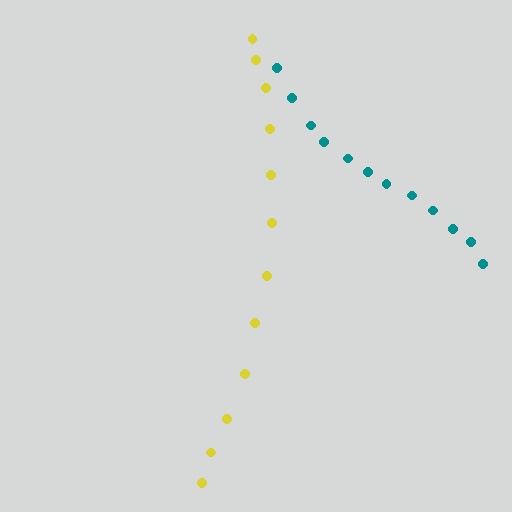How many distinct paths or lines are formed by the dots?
There are 2 distinct paths.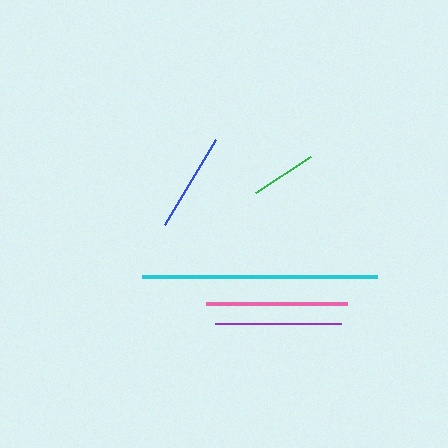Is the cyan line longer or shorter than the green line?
The cyan line is longer than the green line.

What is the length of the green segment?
The green segment is approximately 66 pixels long.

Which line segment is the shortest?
The green line is the shortest at approximately 66 pixels.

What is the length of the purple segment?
The purple segment is approximately 126 pixels long.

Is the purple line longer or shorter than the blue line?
The purple line is longer than the blue line.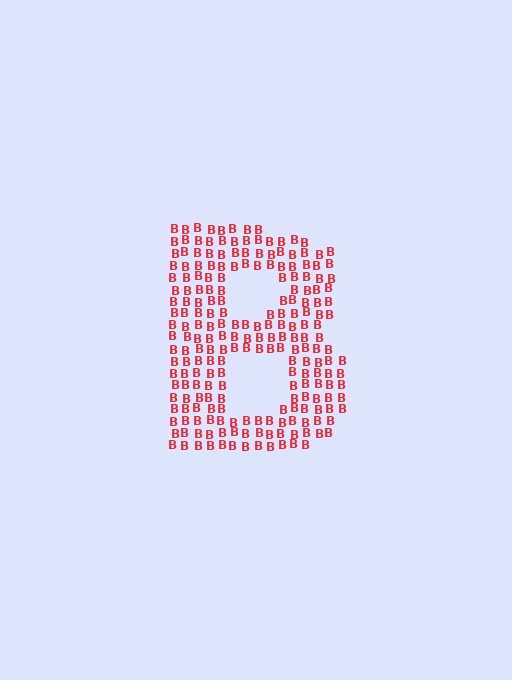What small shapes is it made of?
It is made of small letter B's.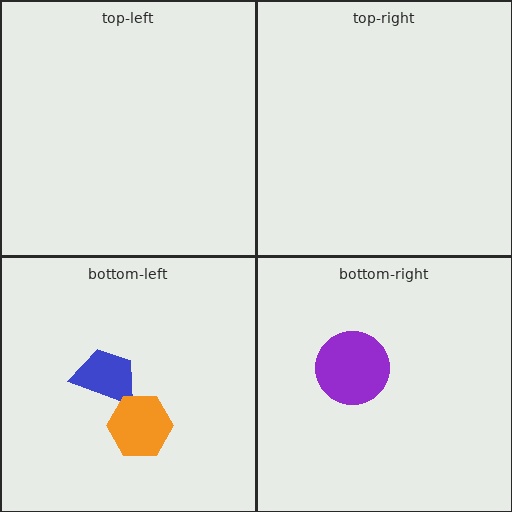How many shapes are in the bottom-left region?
2.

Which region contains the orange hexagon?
The bottom-left region.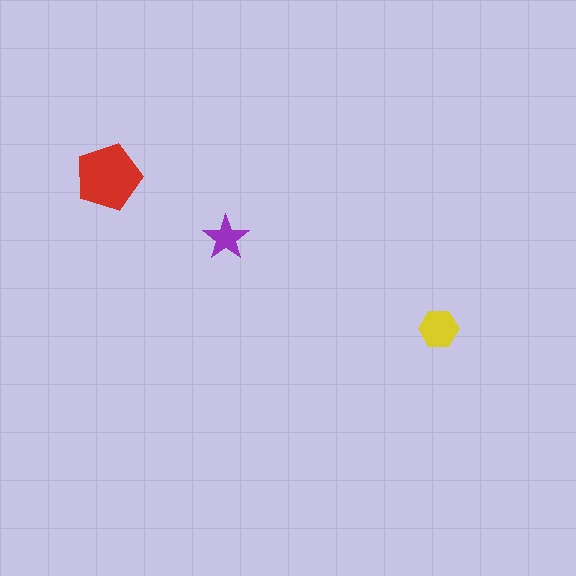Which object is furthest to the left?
The red pentagon is leftmost.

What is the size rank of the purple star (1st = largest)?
3rd.